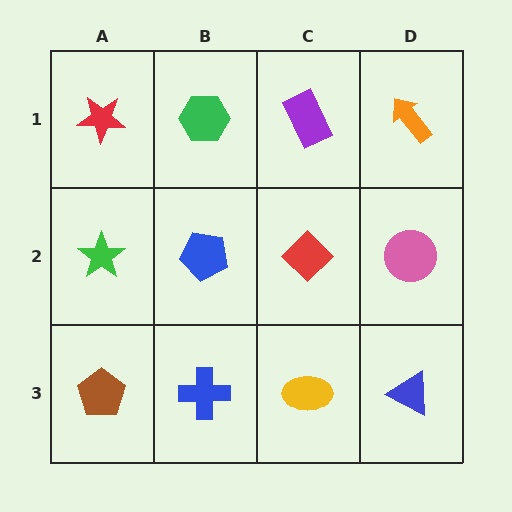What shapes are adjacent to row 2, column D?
An orange arrow (row 1, column D), a blue triangle (row 3, column D), a red diamond (row 2, column C).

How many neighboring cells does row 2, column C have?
4.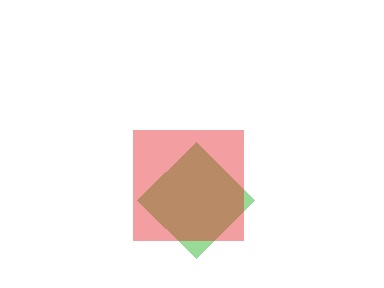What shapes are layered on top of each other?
The layered shapes are: a green diamond, a red square.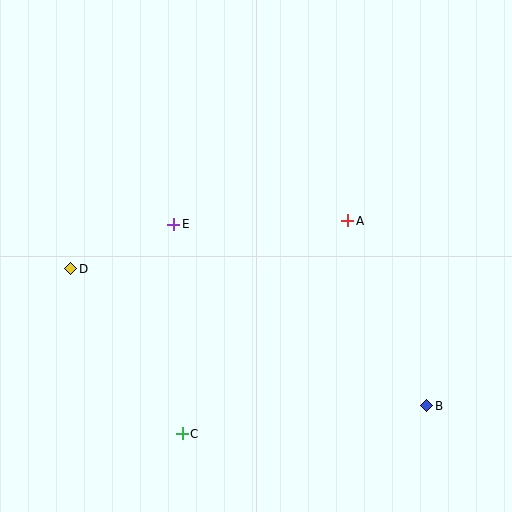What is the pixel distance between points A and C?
The distance between A and C is 269 pixels.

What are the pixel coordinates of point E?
Point E is at (174, 224).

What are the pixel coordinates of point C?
Point C is at (182, 434).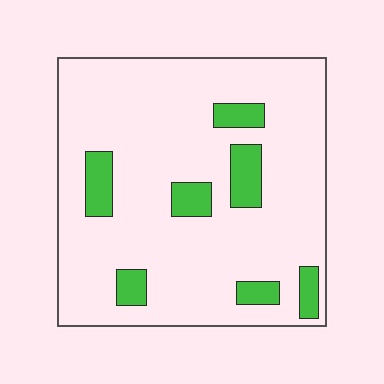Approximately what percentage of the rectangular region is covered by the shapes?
Approximately 15%.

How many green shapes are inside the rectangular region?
7.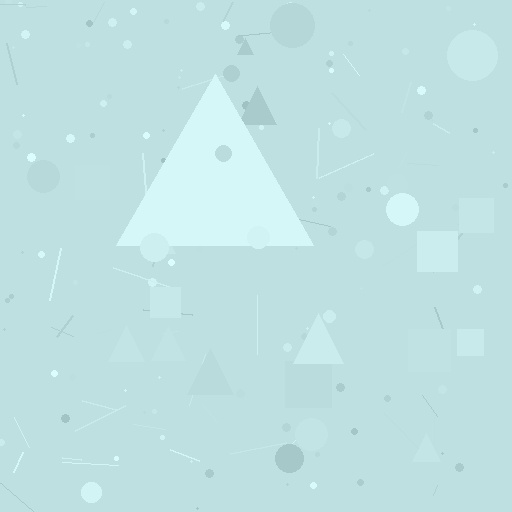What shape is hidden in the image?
A triangle is hidden in the image.